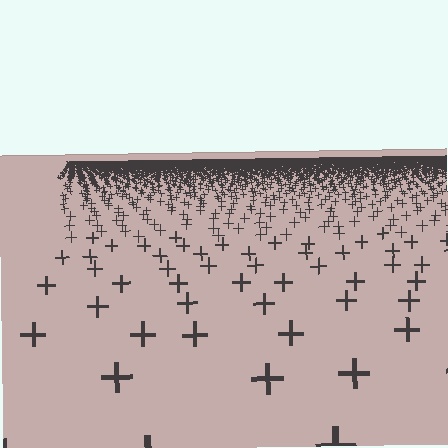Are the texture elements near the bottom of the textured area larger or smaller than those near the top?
Larger. Near the bottom, elements are closer to the viewer and appear at a bigger on-screen size.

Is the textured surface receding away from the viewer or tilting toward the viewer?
The surface is receding away from the viewer. Texture elements get smaller and denser toward the top.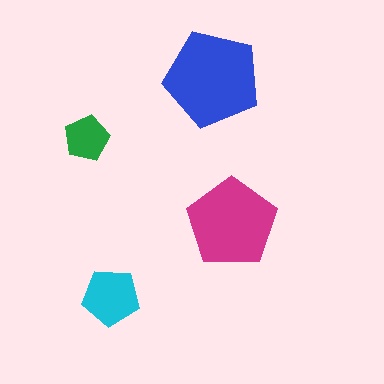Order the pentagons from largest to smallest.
the blue one, the magenta one, the cyan one, the green one.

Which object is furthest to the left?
The green pentagon is leftmost.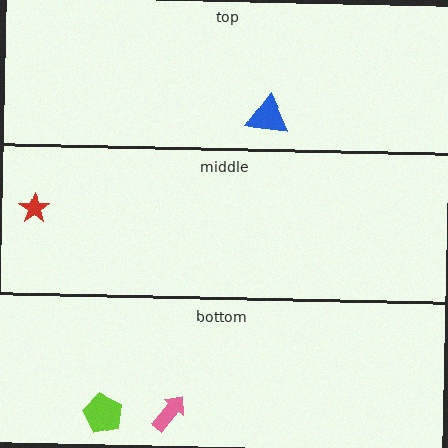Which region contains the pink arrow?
The bottom region.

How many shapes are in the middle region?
1.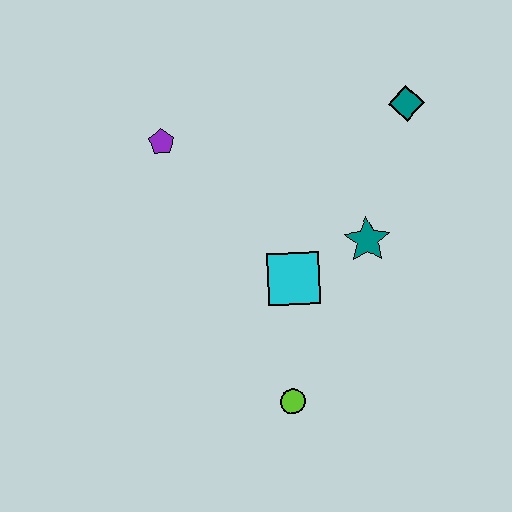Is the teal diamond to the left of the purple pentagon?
No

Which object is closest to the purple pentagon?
The cyan square is closest to the purple pentagon.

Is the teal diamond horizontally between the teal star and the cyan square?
No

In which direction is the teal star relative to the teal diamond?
The teal star is below the teal diamond.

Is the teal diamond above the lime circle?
Yes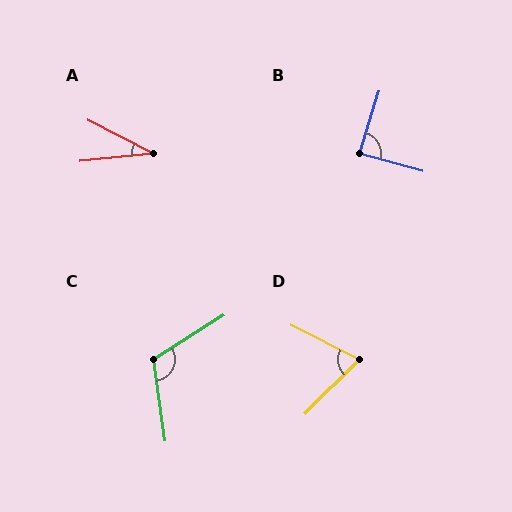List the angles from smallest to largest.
A (33°), D (72°), B (88°), C (114°).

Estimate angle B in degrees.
Approximately 88 degrees.